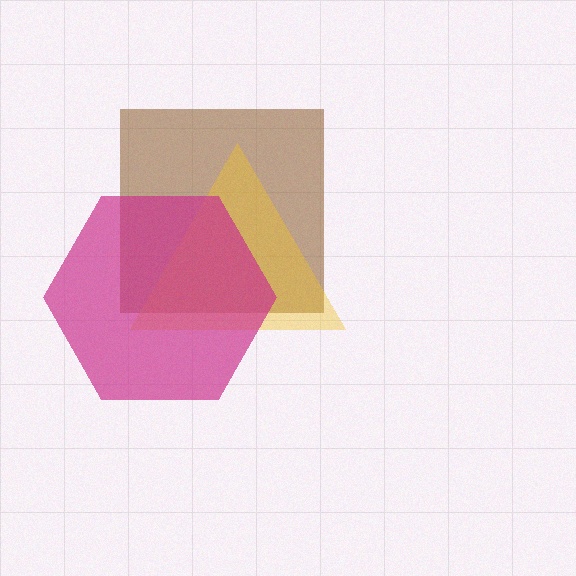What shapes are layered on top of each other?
The layered shapes are: a brown square, a yellow triangle, a magenta hexagon.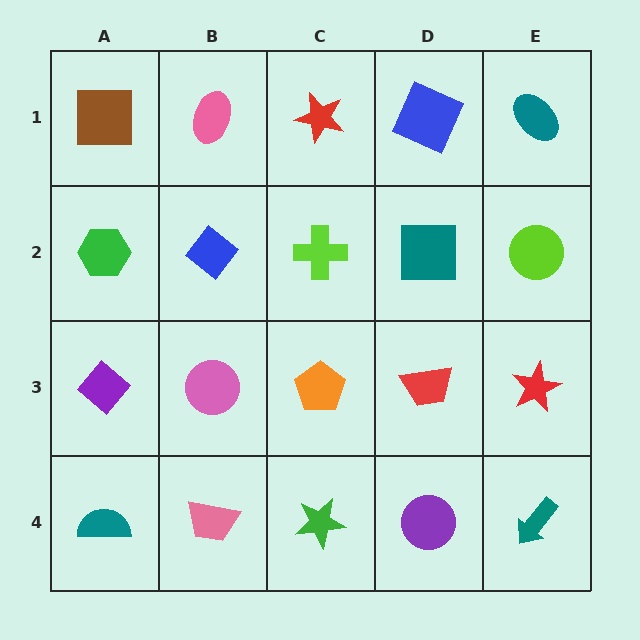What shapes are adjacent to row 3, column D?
A teal square (row 2, column D), a purple circle (row 4, column D), an orange pentagon (row 3, column C), a red star (row 3, column E).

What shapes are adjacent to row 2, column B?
A pink ellipse (row 1, column B), a pink circle (row 3, column B), a green hexagon (row 2, column A), a lime cross (row 2, column C).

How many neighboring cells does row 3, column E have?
3.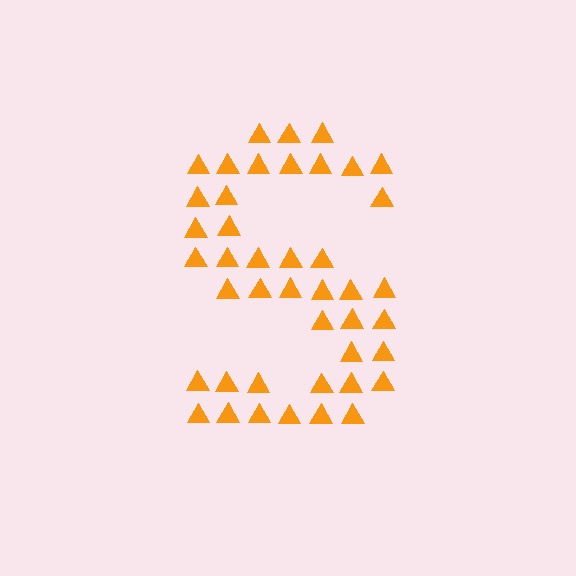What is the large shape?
The large shape is the letter S.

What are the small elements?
The small elements are triangles.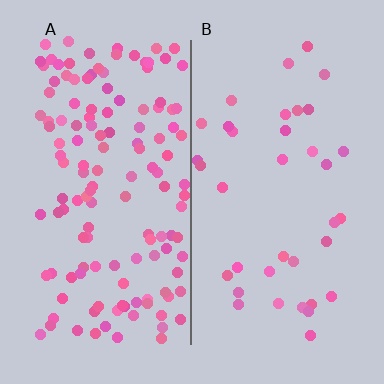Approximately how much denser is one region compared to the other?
Approximately 3.6× — region A over region B.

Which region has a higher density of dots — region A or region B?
A (the left).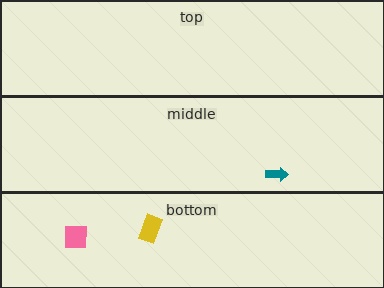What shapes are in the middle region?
The teal arrow.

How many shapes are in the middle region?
1.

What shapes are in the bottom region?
The yellow rectangle, the pink square.